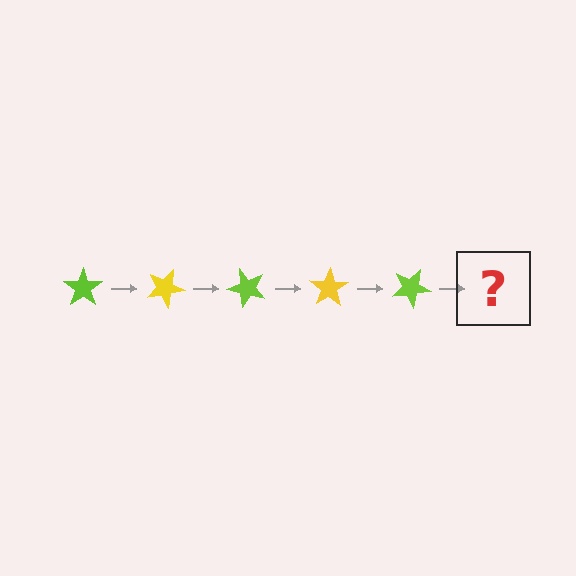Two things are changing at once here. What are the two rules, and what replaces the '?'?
The two rules are that it rotates 25 degrees each step and the color cycles through lime and yellow. The '?' should be a yellow star, rotated 125 degrees from the start.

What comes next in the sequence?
The next element should be a yellow star, rotated 125 degrees from the start.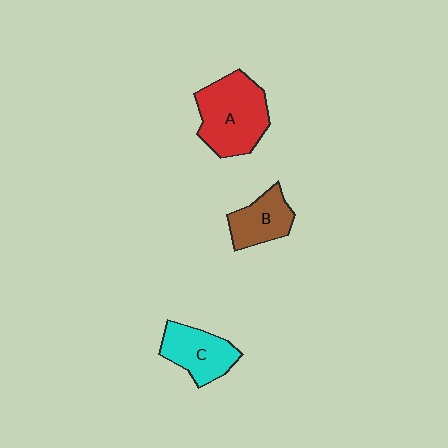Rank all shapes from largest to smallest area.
From largest to smallest: A (red), C (cyan), B (brown).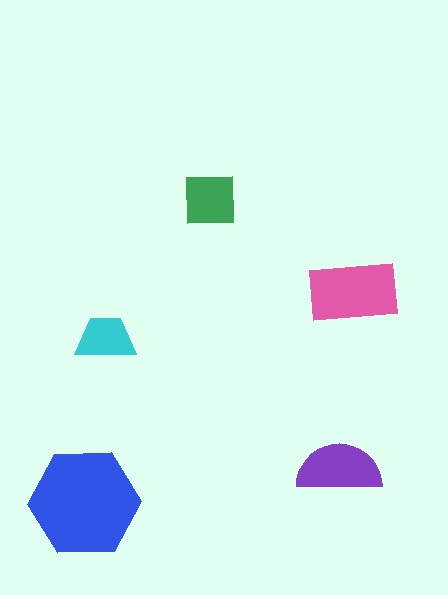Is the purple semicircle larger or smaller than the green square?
Larger.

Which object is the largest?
The blue hexagon.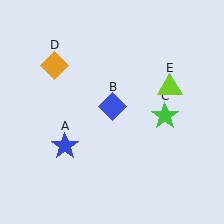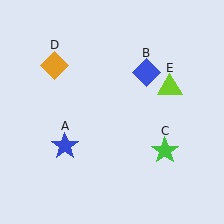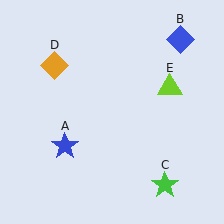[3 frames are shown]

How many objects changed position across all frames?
2 objects changed position: blue diamond (object B), green star (object C).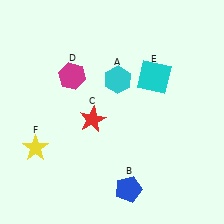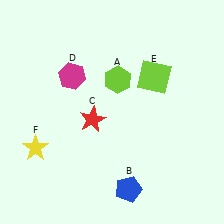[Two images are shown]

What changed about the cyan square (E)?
In Image 1, E is cyan. In Image 2, it changed to lime.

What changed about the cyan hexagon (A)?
In Image 1, A is cyan. In Image 2, it changed to lime.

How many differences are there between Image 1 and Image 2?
There are 2 differences between the two images.